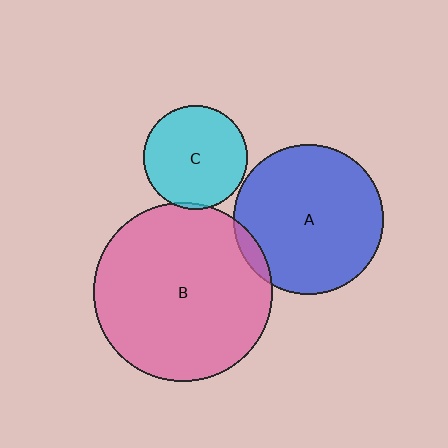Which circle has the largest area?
Circle B (pink).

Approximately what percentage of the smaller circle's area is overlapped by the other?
Approximately 5%.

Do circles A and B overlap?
Yes.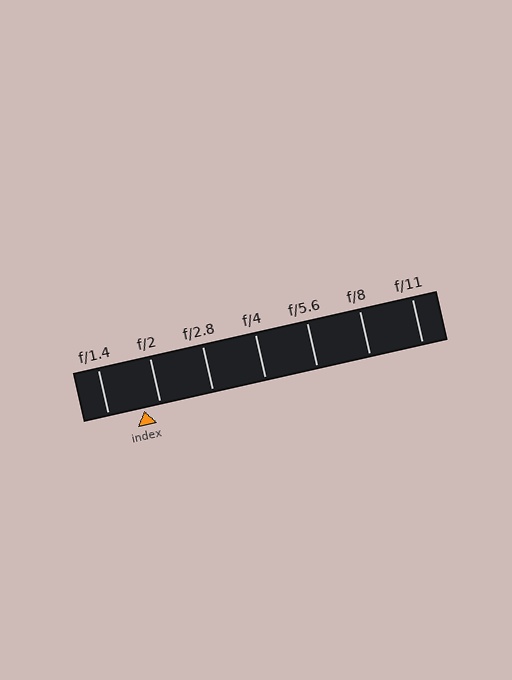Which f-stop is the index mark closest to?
The index mark is closest to f/2.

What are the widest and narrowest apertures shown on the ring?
The widest aperture shown is f/1.4 and the narrowest is f/11.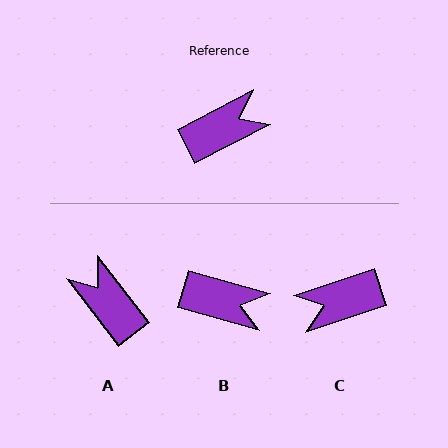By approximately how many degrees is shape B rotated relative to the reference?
Approximately 43 degrees clockwise.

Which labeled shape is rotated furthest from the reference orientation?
C, about 171 degrees away.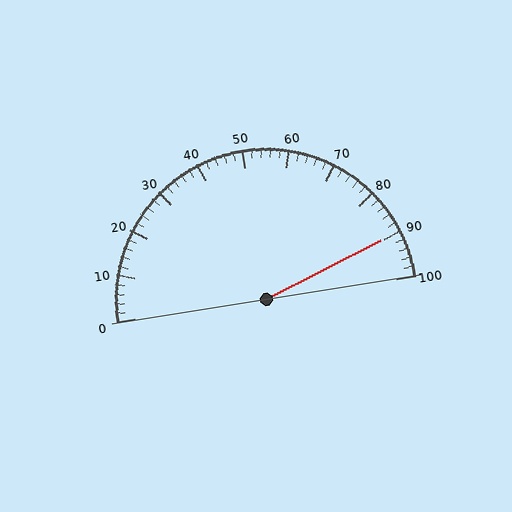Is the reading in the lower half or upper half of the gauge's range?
The reading is in the upper half of the range (0 to 100).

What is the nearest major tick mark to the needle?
The nearest major tick mark is 90.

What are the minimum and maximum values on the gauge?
The gauge ranges from 0 to 100.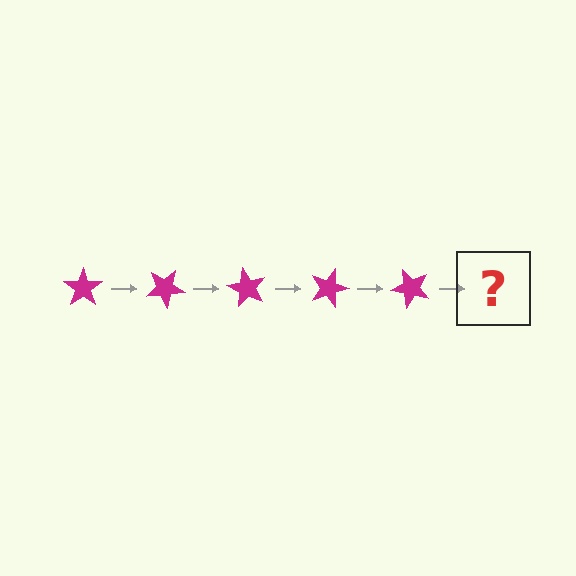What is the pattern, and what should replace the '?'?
The pattern is that the star rotates 30 degrees each step. The '?' should be a magenta star rotated 150 degrees.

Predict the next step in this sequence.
The next step is a magenta star rotated 150 degrees.